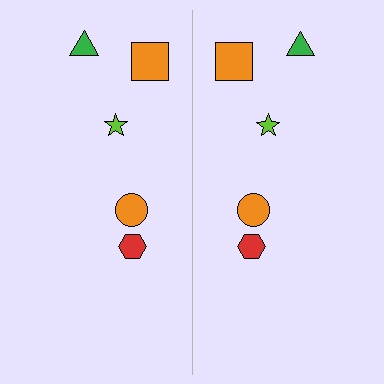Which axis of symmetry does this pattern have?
The pattern has a vertical axis of symmetry running through the center of the image.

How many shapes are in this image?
There are 10 shapes in this image.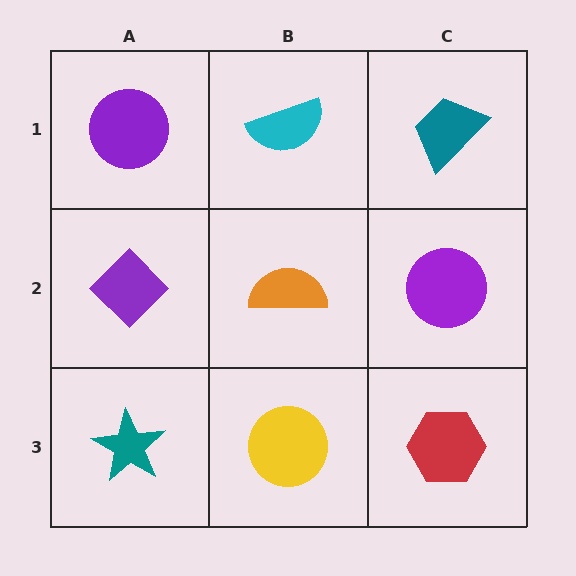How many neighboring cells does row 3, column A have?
2.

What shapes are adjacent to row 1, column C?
A purple circle (row 2, column C), a cyan semicircle (row 1, column B).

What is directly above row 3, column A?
A purple diamond.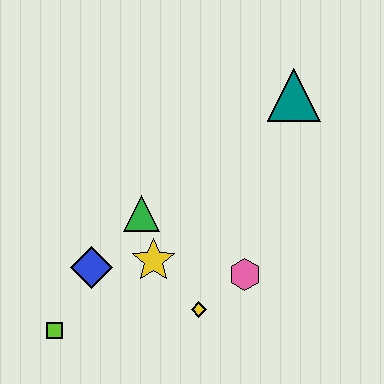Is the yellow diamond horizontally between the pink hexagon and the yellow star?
Yes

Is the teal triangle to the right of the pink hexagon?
Yes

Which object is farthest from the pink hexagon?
The lime square is farthest from the pink hexagon.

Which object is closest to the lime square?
The blue diamond is closest to the lime square.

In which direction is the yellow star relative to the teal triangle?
The yellow star is below the teal triangle.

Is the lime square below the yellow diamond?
Yes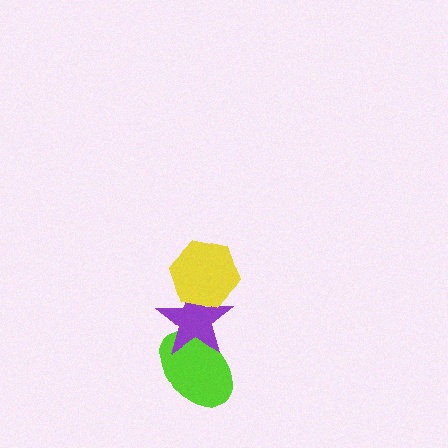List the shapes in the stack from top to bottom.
From top to bottom: the yellow hexagon, the purple star, the lime ellipse.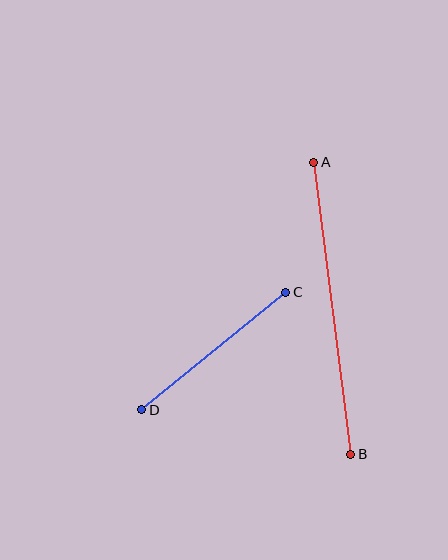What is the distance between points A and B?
The distance is approximately 294 pixels.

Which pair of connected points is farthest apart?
Points A and B are farthest apart.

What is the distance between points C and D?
The distance is approximately 186 pixels.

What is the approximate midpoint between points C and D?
The midpoint is at approximately (214, 351) pixels.